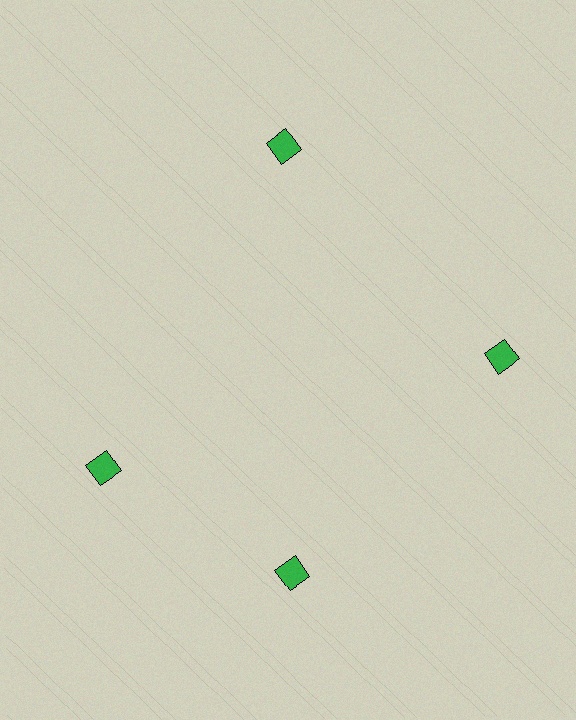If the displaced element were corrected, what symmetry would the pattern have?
It would have 4-fold rotational symmetry — the pattern would map onto itself every 90 degrees.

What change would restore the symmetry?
The symmetry would be restored by rotating it back into even spacing with its neighbors so that all 4 diamonds sit at equal angles and equal distance from the center.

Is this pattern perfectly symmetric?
No. The 4 green diamonds are arranged in a ring, but one element near the 9 o'clock position is rotated out of alignment along the ring, breaking the 4-fold rotational symmetry.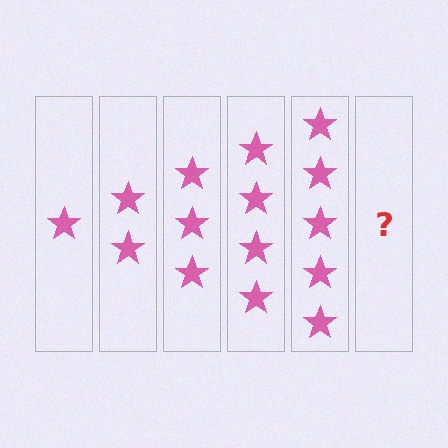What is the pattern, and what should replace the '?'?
The pattern is that each step adds one more star. The '?' should be 6 stars.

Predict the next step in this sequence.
The next step is 6 stars.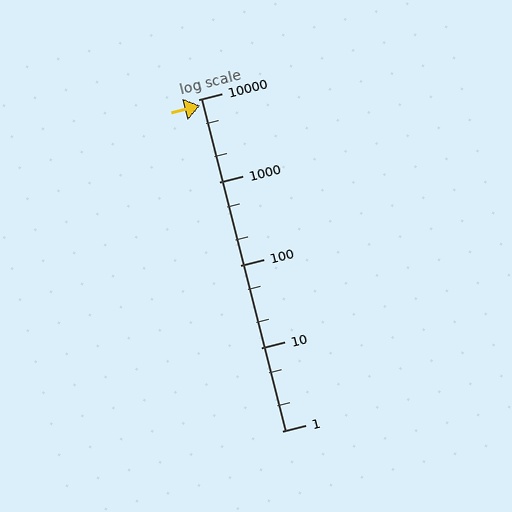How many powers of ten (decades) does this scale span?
The scale spans 4 decades, from 1 to 10000.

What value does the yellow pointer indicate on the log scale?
The pointer indicates approximately 8300.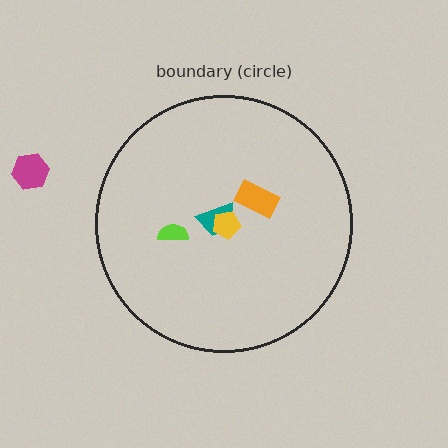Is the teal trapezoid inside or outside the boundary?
Inside.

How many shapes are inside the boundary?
4 inside, 1 outside.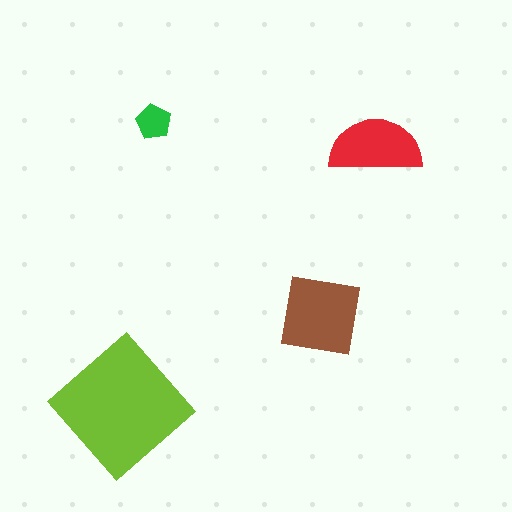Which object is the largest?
The lime diamond.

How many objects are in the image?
There are 4 objects in the image.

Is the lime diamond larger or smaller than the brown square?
Larger.